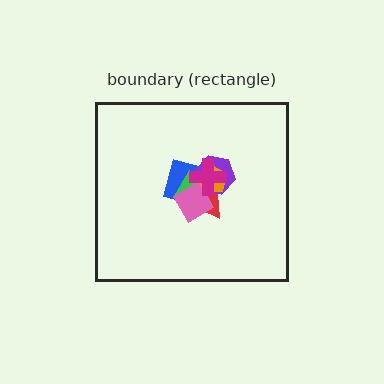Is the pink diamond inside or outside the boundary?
Inside.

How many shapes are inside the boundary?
7 inside, 0 outside.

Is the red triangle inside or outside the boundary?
Inside.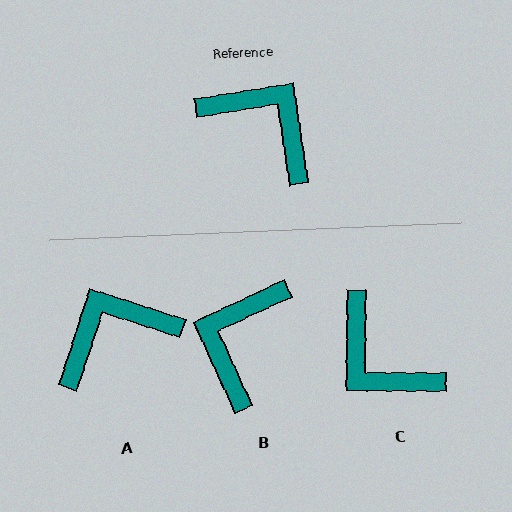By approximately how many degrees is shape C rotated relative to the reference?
Approximately 170 degrees counter-clockwise.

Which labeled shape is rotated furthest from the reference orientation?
C, about 170 degrees away.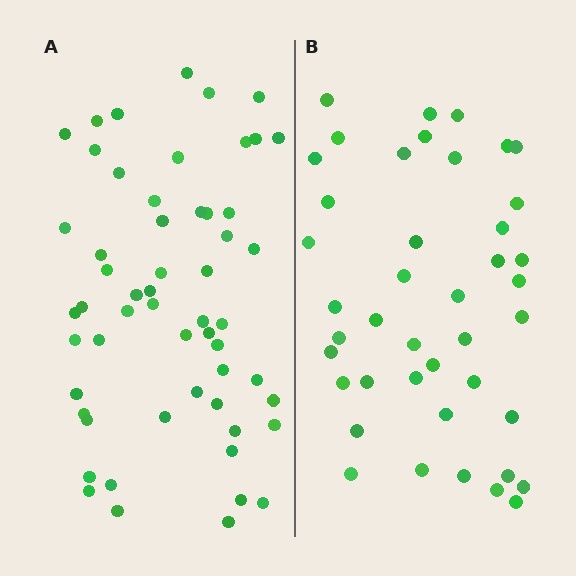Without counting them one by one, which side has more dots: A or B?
Region A (the left region) has more dots.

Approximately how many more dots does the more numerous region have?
Region A has approximately 15 more dots than region B.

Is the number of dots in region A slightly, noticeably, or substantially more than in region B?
Region A has noticeably more, but not dramatically so. The ratio is roughly 1.3 to 1.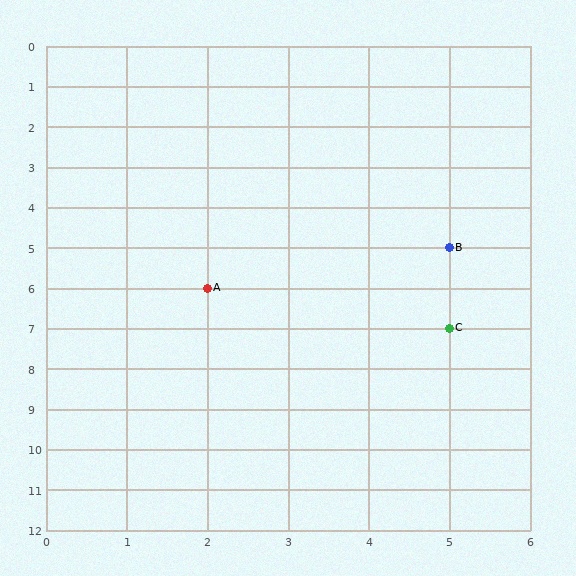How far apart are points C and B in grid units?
Points C and B are 2 rows apart.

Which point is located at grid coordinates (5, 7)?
Point C is at (5, 7).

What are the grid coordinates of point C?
Point C is at grid coordinates (5, 7).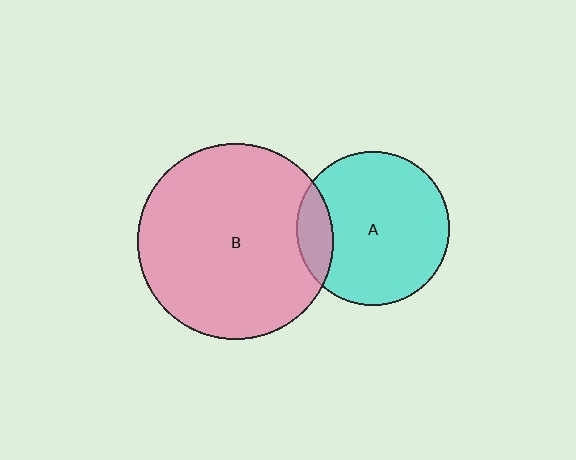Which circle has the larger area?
Circle B (pink).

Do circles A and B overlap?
Yes.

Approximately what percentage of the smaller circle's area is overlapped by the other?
Approximately 15%.